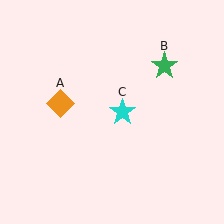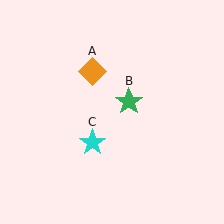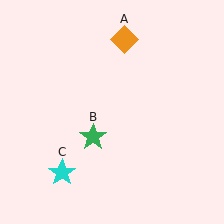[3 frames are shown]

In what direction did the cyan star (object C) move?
The cyan star (object C) moved down and to the left.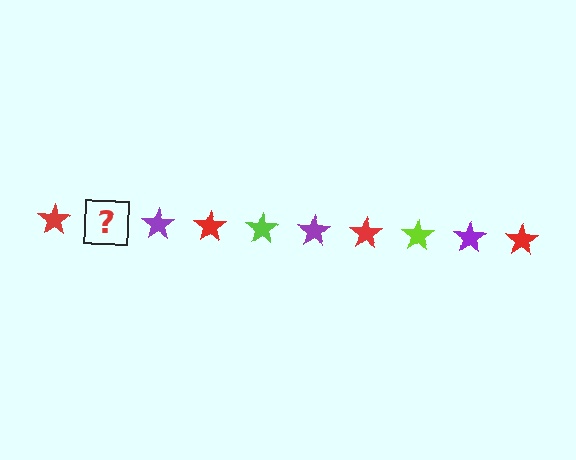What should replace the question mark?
The question mark should be replaced with a lime star.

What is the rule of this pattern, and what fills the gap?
The rule is that the pattern cycles through red, lime, purple stars. The gap should be filled with a lime star.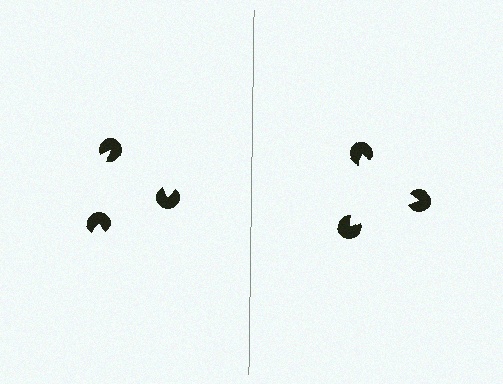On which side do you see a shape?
An illusory triangle appears on the right side. On the left side the wedge cuts are rotated, so no coherent shape forms.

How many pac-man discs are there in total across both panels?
6 — 3 on each side.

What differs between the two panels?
The pac-man discs are positioned identically on both sides; only the wedge orientations differ. On the right they align to a triangle; on the left they are misaligned.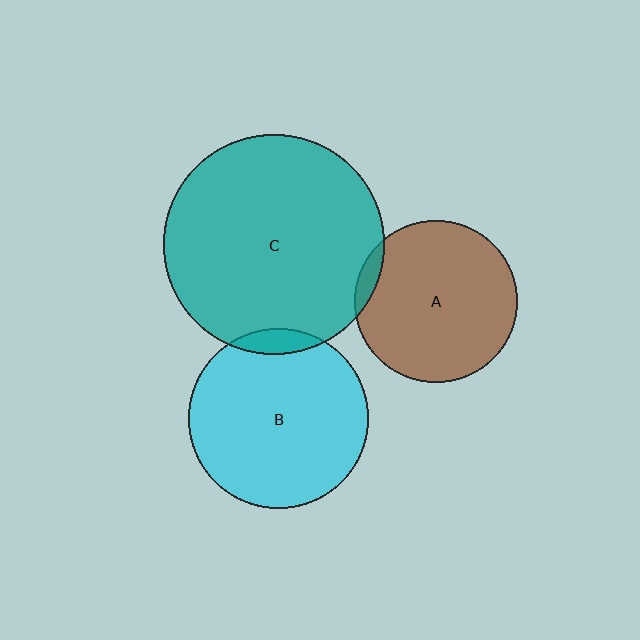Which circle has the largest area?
Circle C (teal).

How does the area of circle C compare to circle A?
Approximately 1.8 times.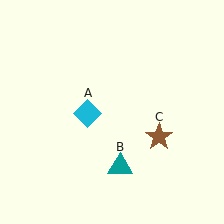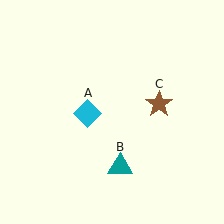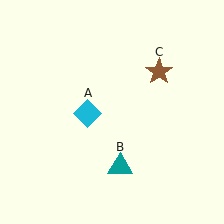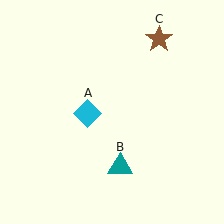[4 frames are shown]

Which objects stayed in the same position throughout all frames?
Cyan diamond (object A) and teal triangle (object B) remained stationary.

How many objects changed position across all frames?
1 object changed position: brown star (object C).